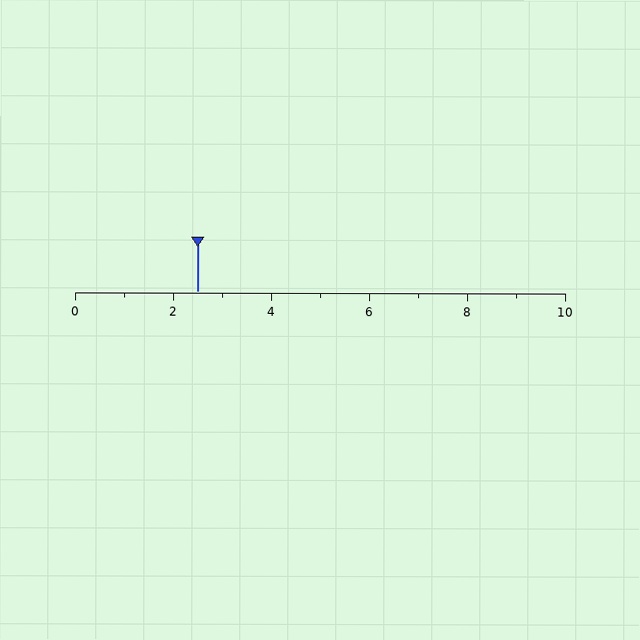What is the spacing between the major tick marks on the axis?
The major ticks are spaced 2 apart.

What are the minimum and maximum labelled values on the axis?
The axis runs from 0 to 10.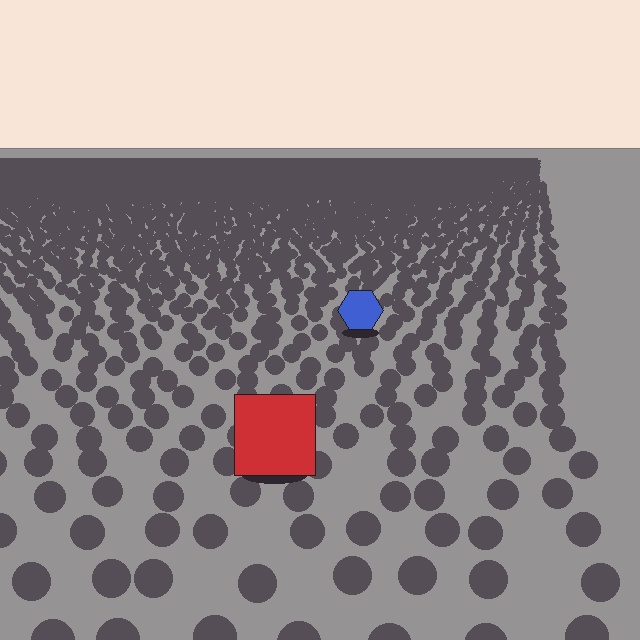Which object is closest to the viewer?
The red square is closest. The texture marks near it are larger and more spread out.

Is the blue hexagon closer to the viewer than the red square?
No. The red square is closer — you can tell from the texture gradient: the ground texture is coarser near it.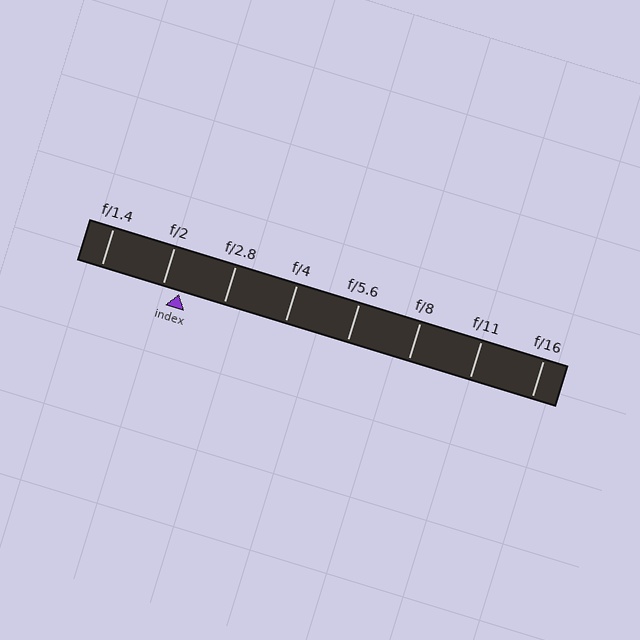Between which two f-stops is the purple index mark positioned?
The index mark is between f/2 and f/2.8.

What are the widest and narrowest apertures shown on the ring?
The widest aperture shown is f/1.4 and the narrowest is f/16.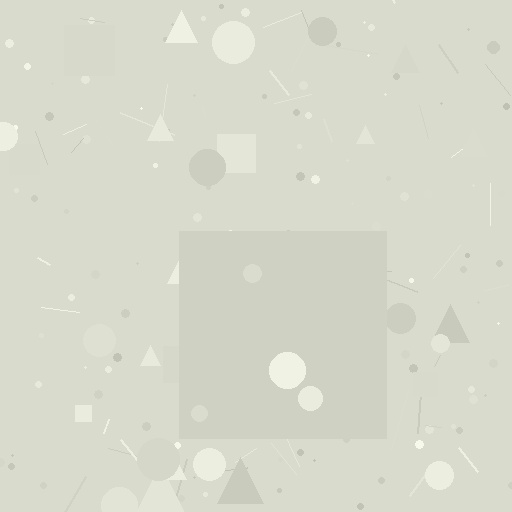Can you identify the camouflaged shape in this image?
The camouflaged shape is a square.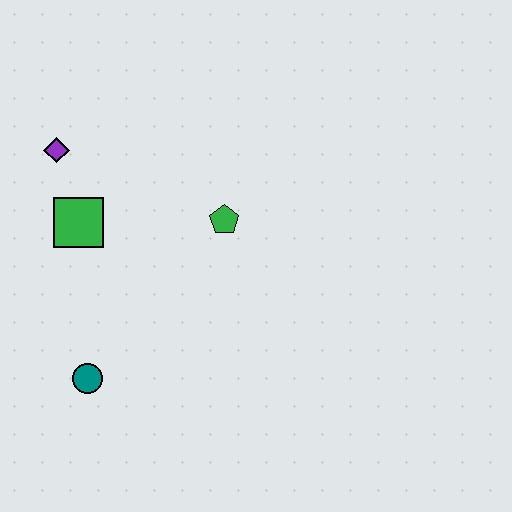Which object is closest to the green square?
The purple diamond is closest to the green square.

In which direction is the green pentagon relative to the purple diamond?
The green pentagon is to the right of the purple diamond.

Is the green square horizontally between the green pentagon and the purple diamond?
Yes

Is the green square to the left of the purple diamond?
No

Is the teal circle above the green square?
No